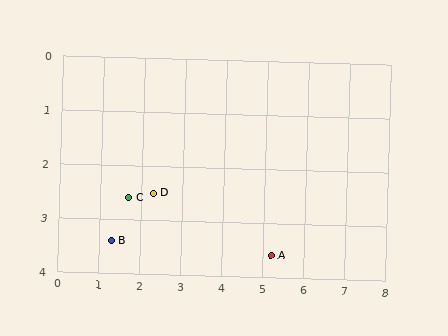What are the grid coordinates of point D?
Point D is at approximately (2.3, 2.5).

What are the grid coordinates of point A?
Point A is at approximately (5.2, 3.6).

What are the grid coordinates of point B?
Point B is at approximately (1.3, 3.4).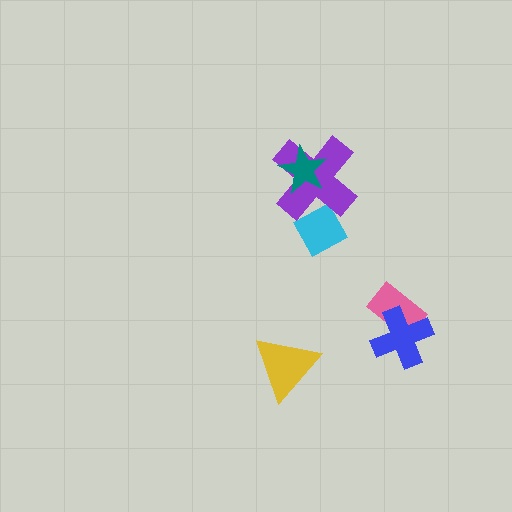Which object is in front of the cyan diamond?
The purple cross is in front of the cyan diamond.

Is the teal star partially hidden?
No, no other shape covers it.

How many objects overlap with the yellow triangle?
0 objects overlap with the yellow triangle.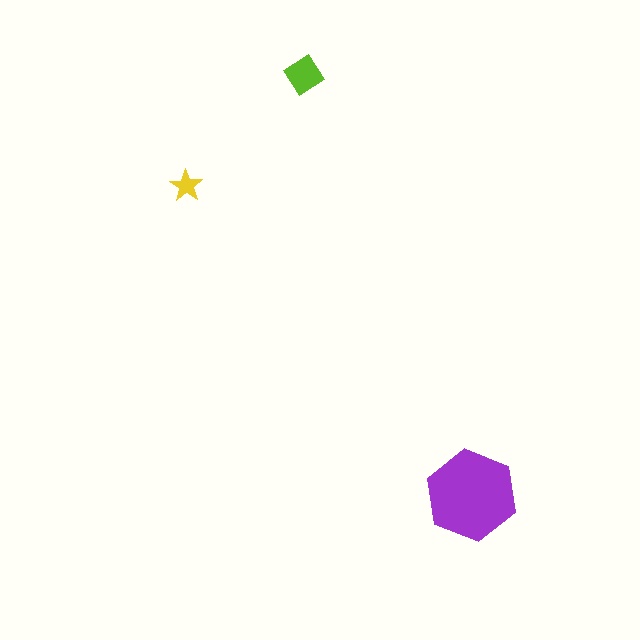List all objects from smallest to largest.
The yellow star, the lime diamond, the purple hexagon.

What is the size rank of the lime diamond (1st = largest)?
2nd.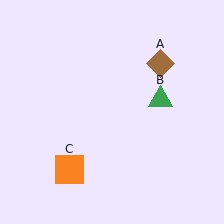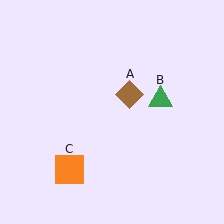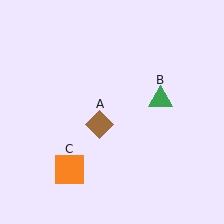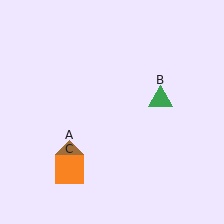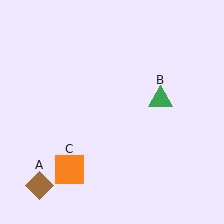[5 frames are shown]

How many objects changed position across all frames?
1 object changed position: brown diamond (object A).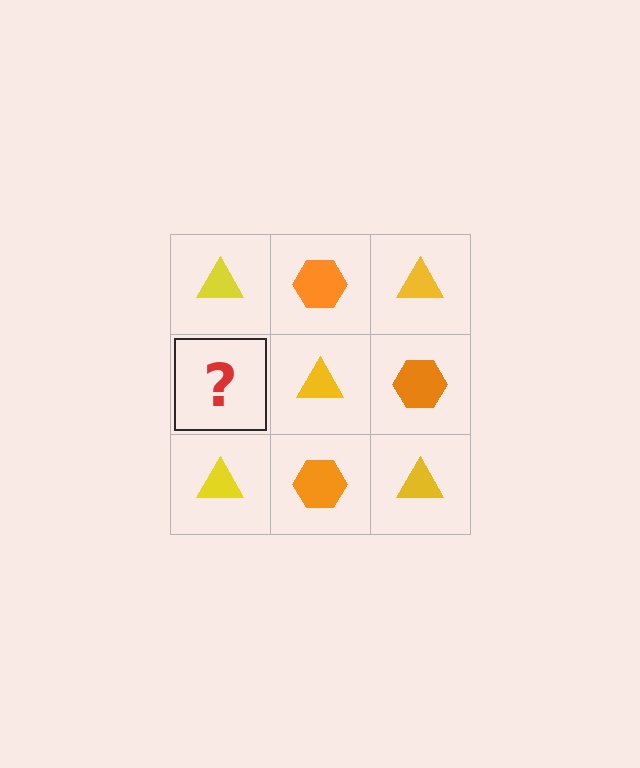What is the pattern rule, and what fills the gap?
The rule is that it alternates yellow triangle and orange hexagon in a checkerboard pattern. The gap should be filled with an orange hexagon.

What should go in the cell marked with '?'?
The missing cell should contain an orange hexagon.